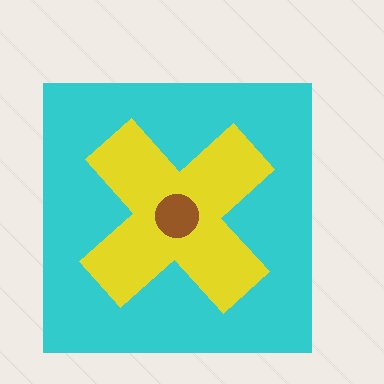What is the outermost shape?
The cyan square.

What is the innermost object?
The brown circle.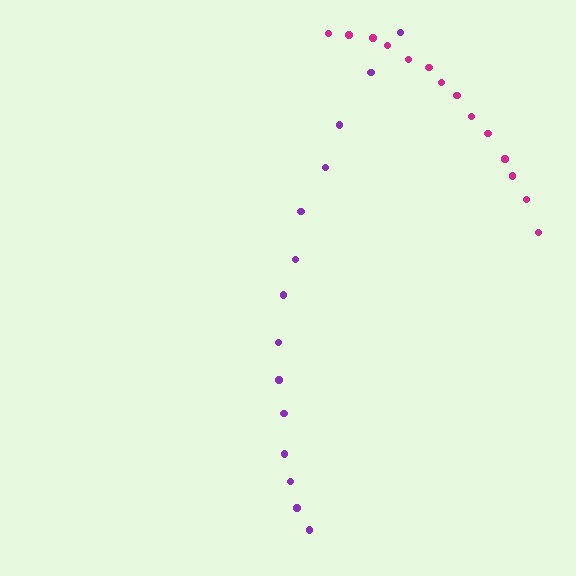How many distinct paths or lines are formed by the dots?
There are 2 distinct paths.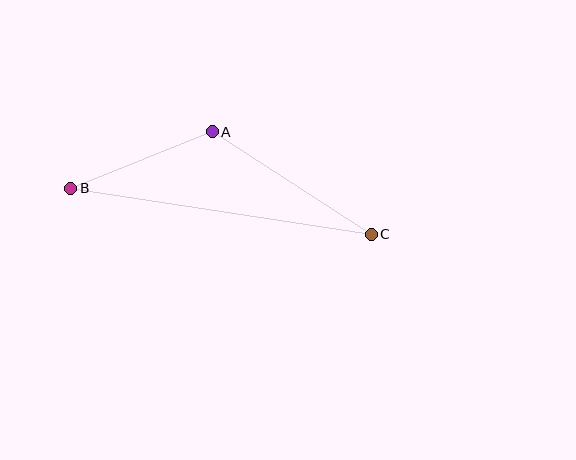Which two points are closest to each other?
Points A and B are closest to each other.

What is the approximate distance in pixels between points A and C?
The distance between A and C is approximately 189 pixels.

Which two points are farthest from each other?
Points B and C are farthest from each other.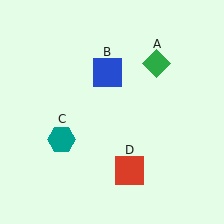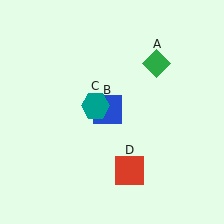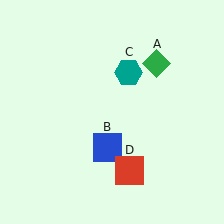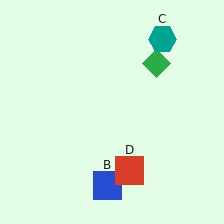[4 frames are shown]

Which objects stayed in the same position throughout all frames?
Green diamond (object A) and red square (object D) remained stationary.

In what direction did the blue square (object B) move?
The blue square (object B) moved down.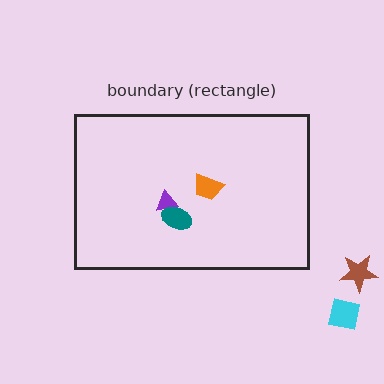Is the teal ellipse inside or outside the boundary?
Inside.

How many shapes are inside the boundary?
3 inside, 2 outside.